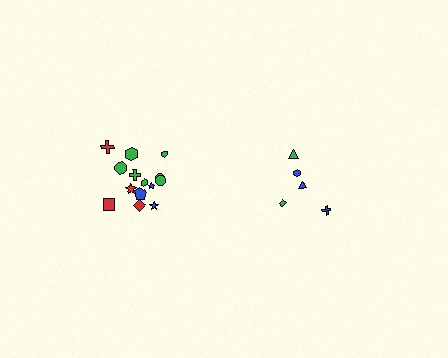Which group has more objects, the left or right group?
The left group.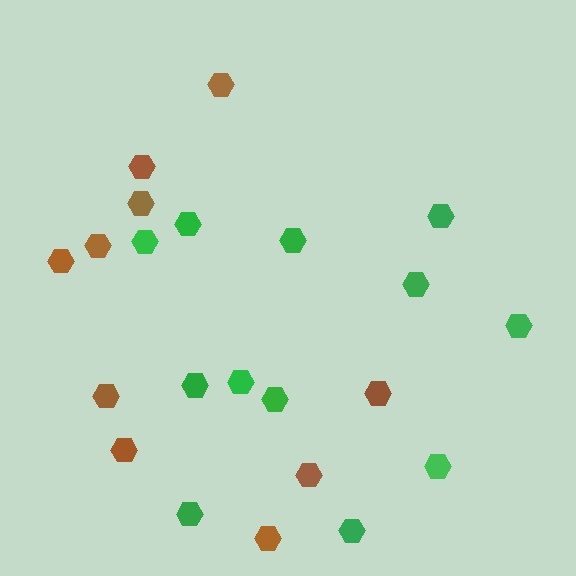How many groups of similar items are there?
There are 2 groups: one group of brown hexagons (10) and one group of green hexagons (12).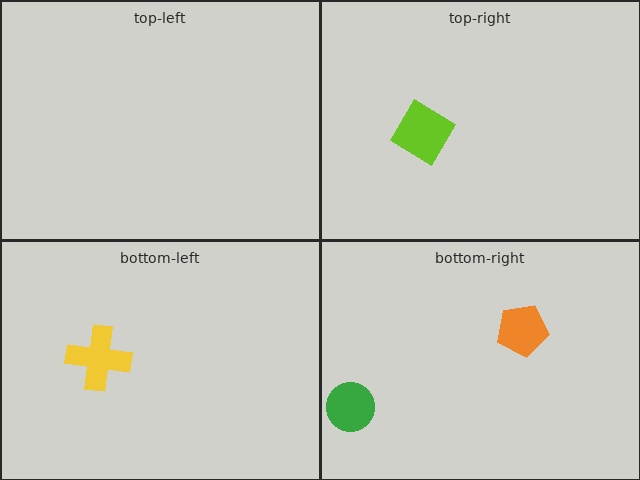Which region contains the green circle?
The bottom-right region.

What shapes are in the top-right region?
The lime diamond.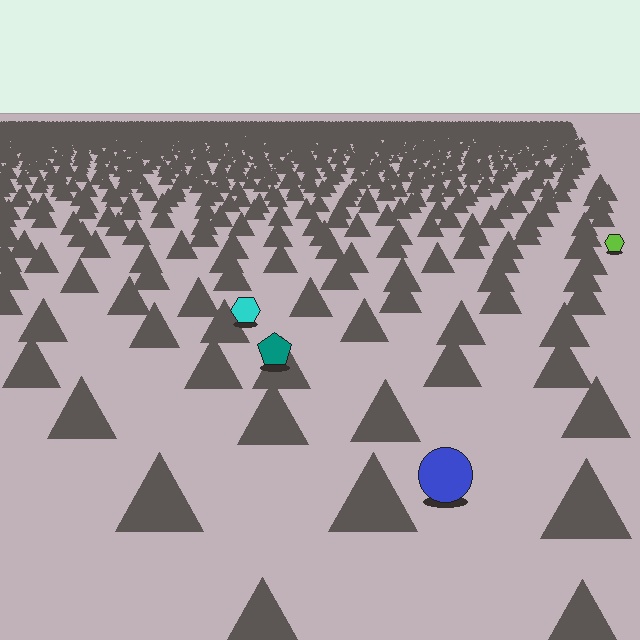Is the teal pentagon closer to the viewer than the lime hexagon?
Yes. The teal pentagon is closer — you can tell from the texture gradient: the ground texture is coarser near it.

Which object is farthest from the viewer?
The lime hexagon is farthest from the viewer. It appears smaller and the ground texture around it is denser.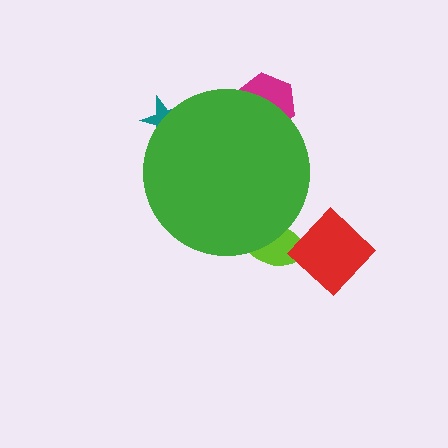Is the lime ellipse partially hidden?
Yes, the lime ellipse is partially hidden behind the green circle.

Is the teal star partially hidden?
Yes, the teal star is partially hidden behind the green circle.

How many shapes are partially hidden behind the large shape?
3 shapes are partially hidden.